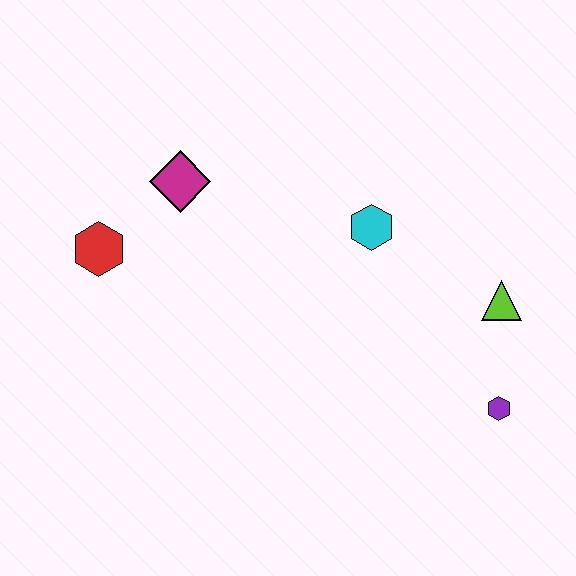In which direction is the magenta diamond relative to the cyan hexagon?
The magenta diamond is to the left of the cyan hexagon.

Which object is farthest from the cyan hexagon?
The red hexagon is farthest from the cyan hexagon.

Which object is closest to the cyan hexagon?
The lime triangle is closest to the cyan hexagon.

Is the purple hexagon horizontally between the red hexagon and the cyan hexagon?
No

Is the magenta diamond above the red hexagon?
Yes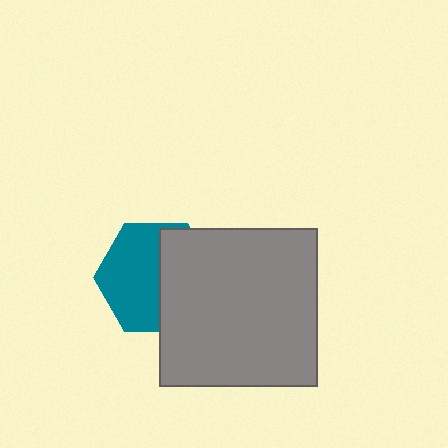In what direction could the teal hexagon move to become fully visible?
The teal hexagon could move left. That would shift it out from behind the gray square entirely.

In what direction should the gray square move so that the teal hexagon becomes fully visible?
The gray square should move right. That is the shortest direction to clear the overlap and leave the teal hexagon fully visible.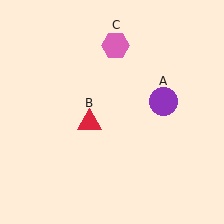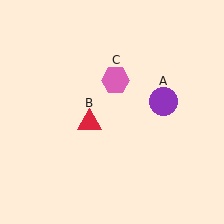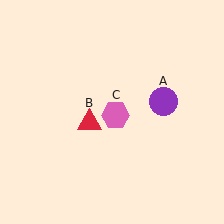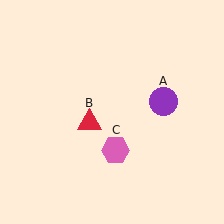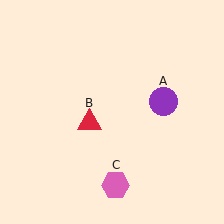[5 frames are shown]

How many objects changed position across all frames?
1 object changed position: pink hexagon (object C).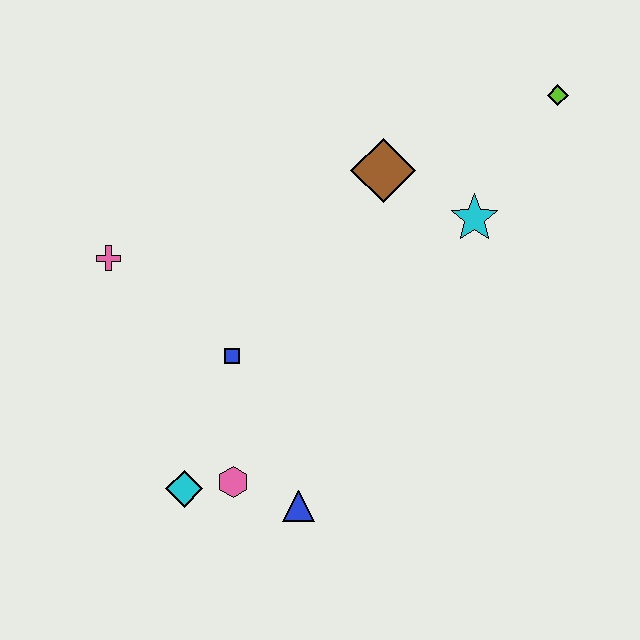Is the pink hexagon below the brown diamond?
Yes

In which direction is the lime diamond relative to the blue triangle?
The lime diamond is above the blue triangle.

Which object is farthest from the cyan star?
The cyan diamond is farthest from the cyan star.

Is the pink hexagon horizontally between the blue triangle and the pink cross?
Yes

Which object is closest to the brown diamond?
The cyan star is closest to the brown diamond.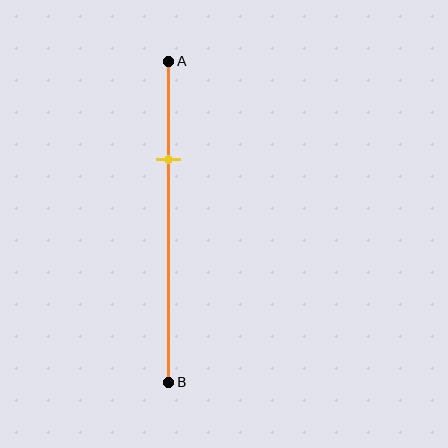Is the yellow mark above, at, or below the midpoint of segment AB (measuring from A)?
The yellow mark is above the midpoint of segment AB.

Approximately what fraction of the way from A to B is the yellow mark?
The yellow mark is approximately 30% of the way from A to B.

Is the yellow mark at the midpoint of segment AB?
No, the mark is at about 30% from A, not at the 50% midpoint.